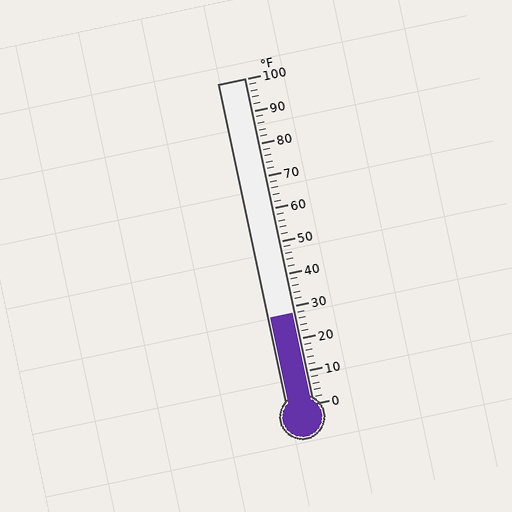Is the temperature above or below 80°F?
The temperature is below 80°F.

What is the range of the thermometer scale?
The thermometer scale ranges from 0°F to 100°F.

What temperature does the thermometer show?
The thermometer shows approximately 28°F.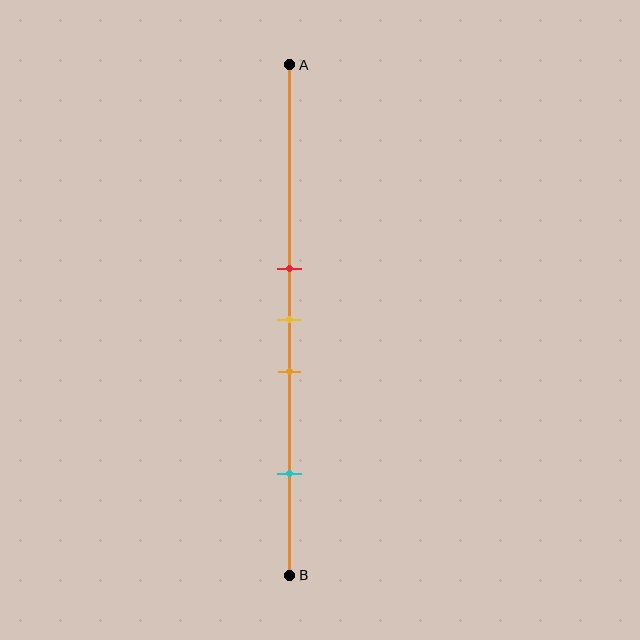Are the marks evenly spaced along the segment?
No, the marks are not evenly spaced.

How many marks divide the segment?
There are 4 marks dividing the segment.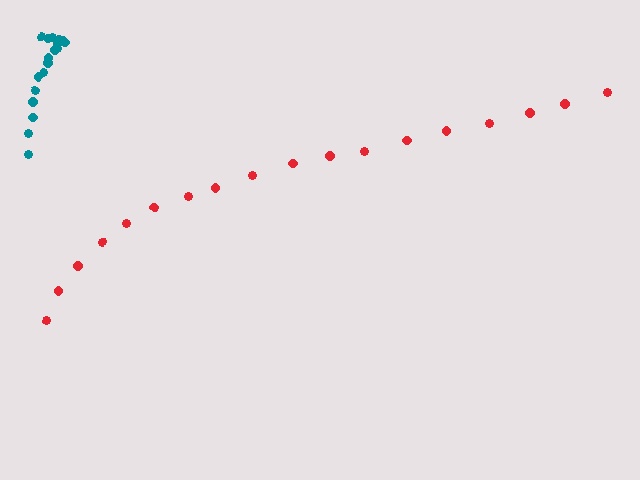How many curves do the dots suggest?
There are 2 distinct paths.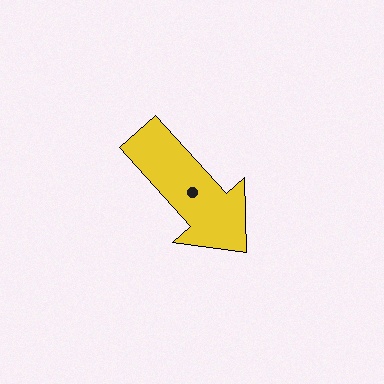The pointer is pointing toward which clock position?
Roughly 5 o'clock.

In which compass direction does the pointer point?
Southeast.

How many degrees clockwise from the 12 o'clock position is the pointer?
Approximately 138 degrees.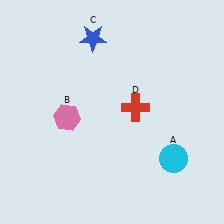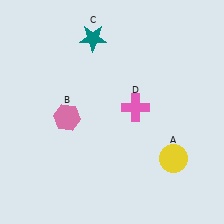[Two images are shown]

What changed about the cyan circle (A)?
In Image 1, A is cyan. In Image 2, it changed to yellow.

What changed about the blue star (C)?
In Image 1, C is blue. In Image 2, it changed to teal.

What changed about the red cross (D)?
In Image 1, D is red. In Image 2, it changed to pink.